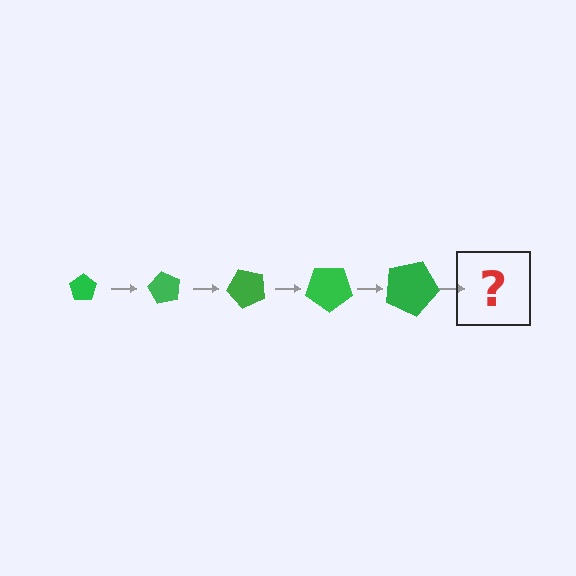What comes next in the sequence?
The next element should be a pentagon, larger than the previous one and rotated 300 degrees from the start.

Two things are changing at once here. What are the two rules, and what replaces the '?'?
The two rules are that the pentagon grows larger each step and it rotates 60 degrees each step. The '?' should be a pentagon, larger than the previous one and rotated 300 degrees from the start.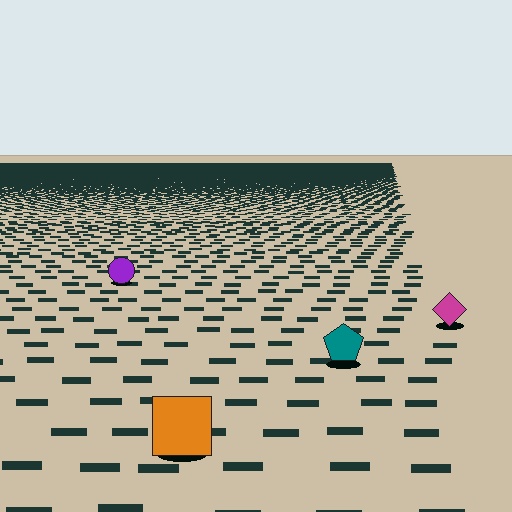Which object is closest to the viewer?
The orange square is closest. The texture marks near it are larger and more spread out.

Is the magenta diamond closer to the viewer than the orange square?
No. The orange square is closer — you can tell from the texture gradient: the ground texture is coarser near it.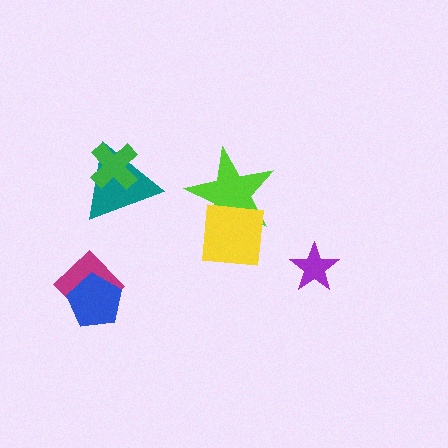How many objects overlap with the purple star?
0 objects overlap with the purple star.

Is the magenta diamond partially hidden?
Yes, it is partially covered by another shape.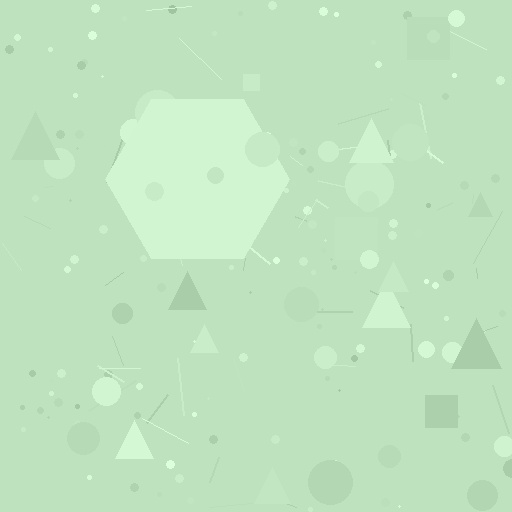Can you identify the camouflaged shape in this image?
The camouflaged shape is a hexagon.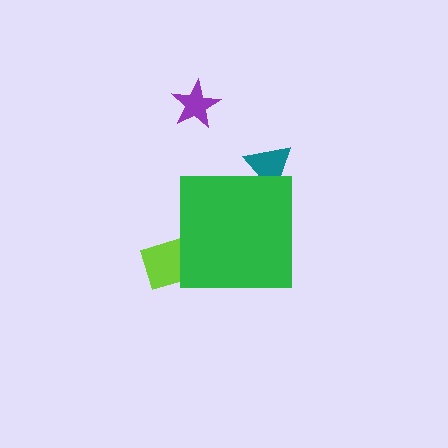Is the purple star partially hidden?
No, the purple star is fully visible.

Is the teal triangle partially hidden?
Yes, the teal triangle is partially hidden behind the green square.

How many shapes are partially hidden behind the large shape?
2 shapes are partially hidden.